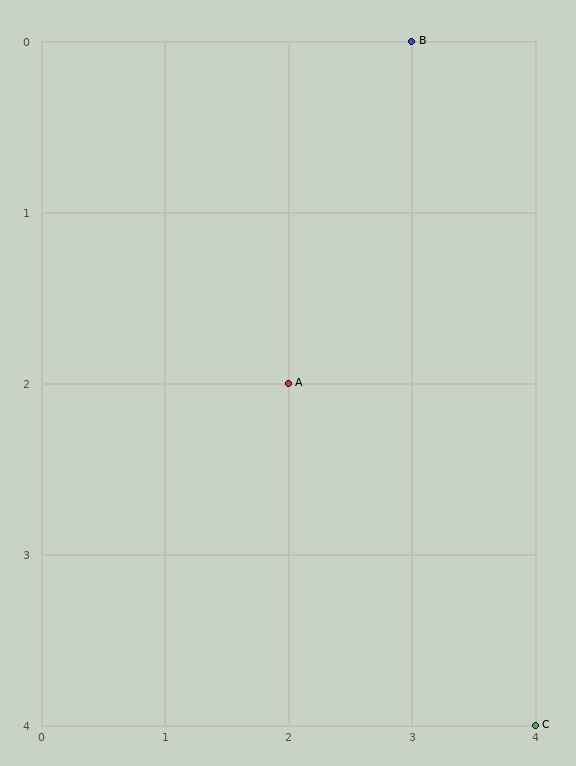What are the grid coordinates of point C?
Point C is at grid coordinates (4, 4).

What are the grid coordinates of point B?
Point B is at grid coordinates (3, 0).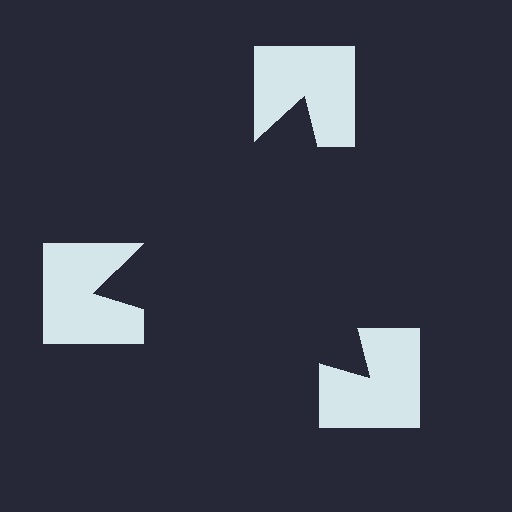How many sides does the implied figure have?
3 sides.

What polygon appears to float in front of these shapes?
An illusory triangle — its edges are inferred from the aligned wedge cuts in the notched squares, not physically drawn.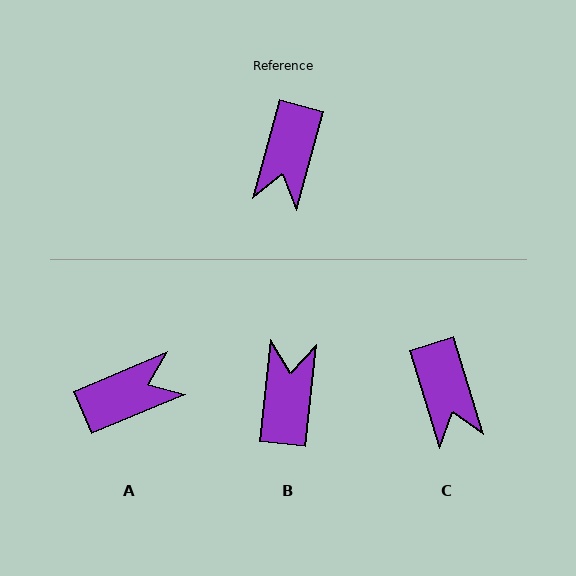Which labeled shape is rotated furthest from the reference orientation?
B, about 171 degrees away.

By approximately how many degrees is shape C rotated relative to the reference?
Approximately 33 degrees counter-clockwise.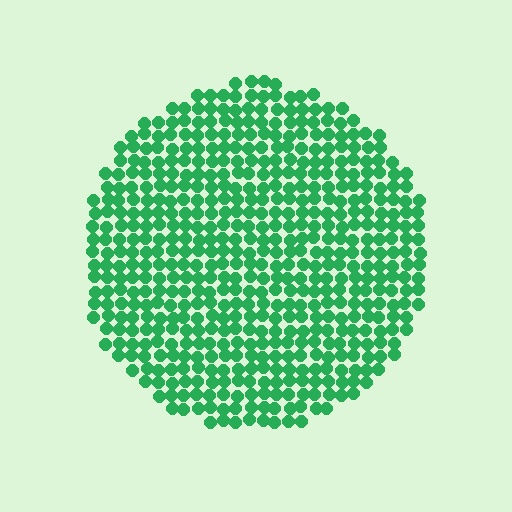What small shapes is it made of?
It is made of small circles.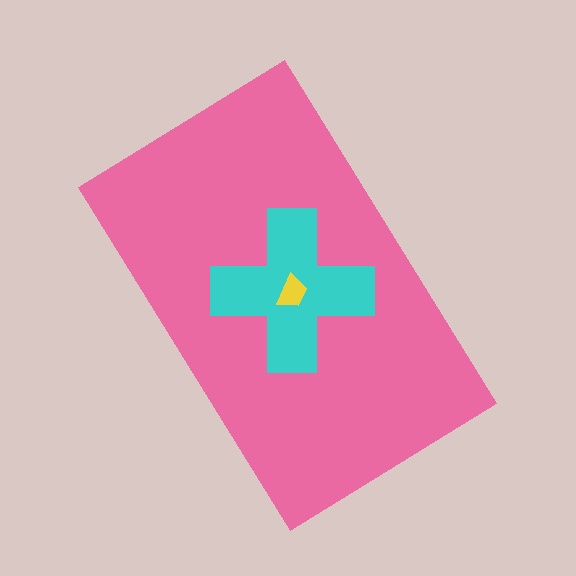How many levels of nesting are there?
3.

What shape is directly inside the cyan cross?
The yellow trapezoid.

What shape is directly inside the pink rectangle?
The cyan cross.